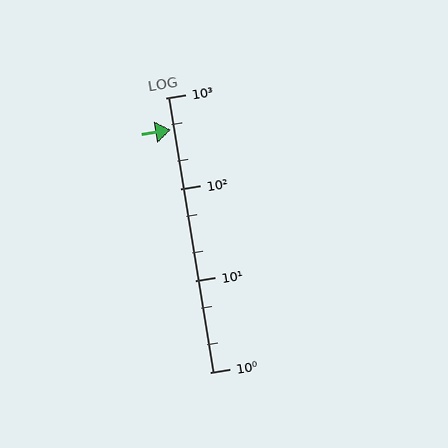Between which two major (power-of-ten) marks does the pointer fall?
The pointer is between 100 and 1000.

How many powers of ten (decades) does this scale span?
The scale spans 3 decades, from 1 to 1000.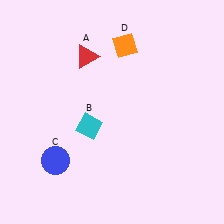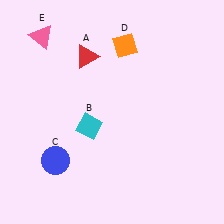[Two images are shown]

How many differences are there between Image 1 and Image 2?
There is 1 difference between the two images.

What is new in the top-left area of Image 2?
A pink triangle (E) was added in the top-left area of Image 2.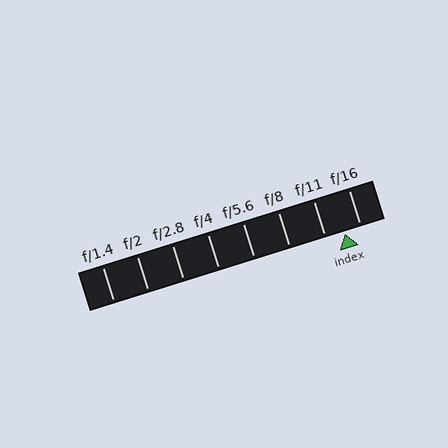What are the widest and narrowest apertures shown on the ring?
The widest aperture shown is f/1.4 and the narrowest is f/16.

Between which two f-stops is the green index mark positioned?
The index mark is between f/11 and f/16.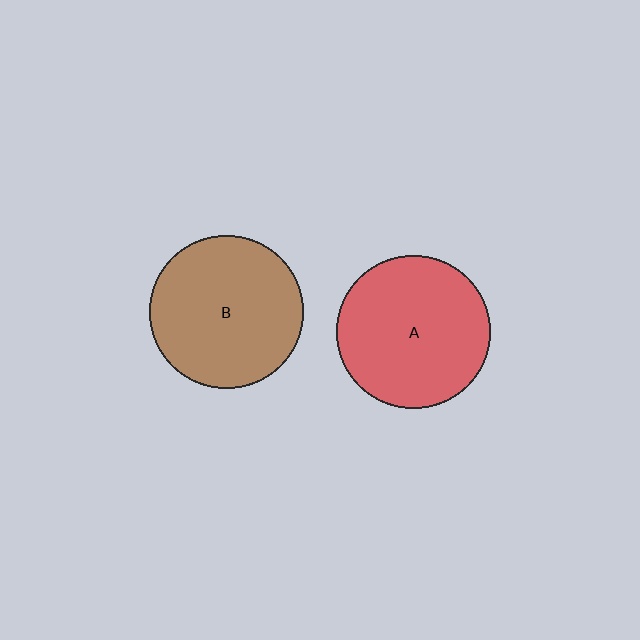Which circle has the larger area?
Circle A (red).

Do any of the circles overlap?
No, none of the circles overlap.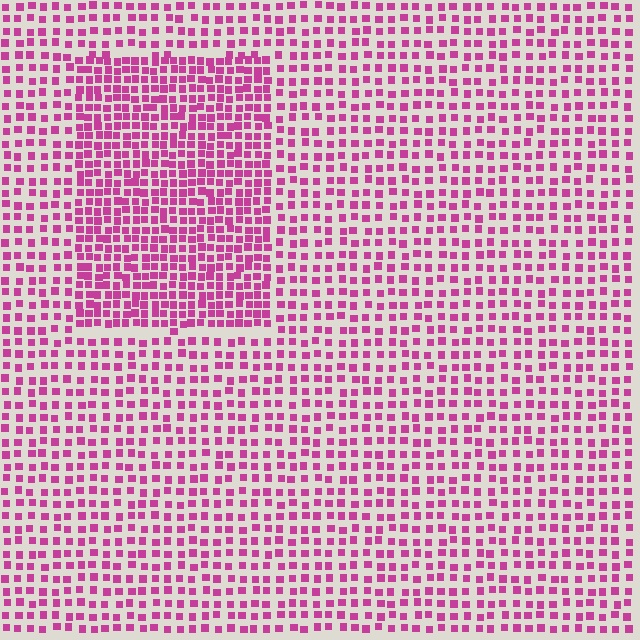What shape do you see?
I see a rectangle.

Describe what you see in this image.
The image contains small magenta elements arranged at two different densities. A rectangle-shaped region is visible where the elements are more densely packed than the surrounding area.